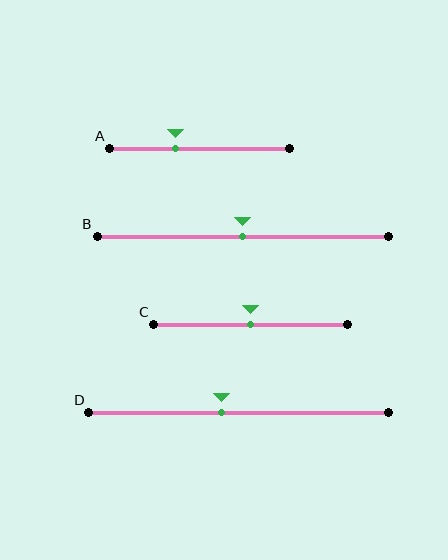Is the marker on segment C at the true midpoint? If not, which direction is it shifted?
Yes, the marker on segment C is at the true midpoint.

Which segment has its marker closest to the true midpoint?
Segment B has its marker closest to the true midpoint.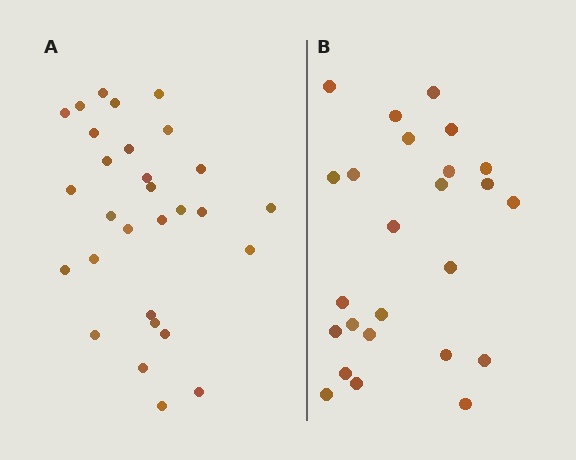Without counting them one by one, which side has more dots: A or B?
Region A (the left region) has more dots.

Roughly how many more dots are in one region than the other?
Region A has about 4 more dots than region B.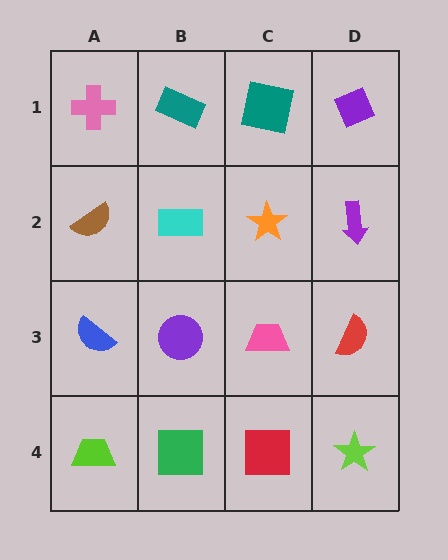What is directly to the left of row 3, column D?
A pink trapezoid.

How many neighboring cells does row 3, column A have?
3.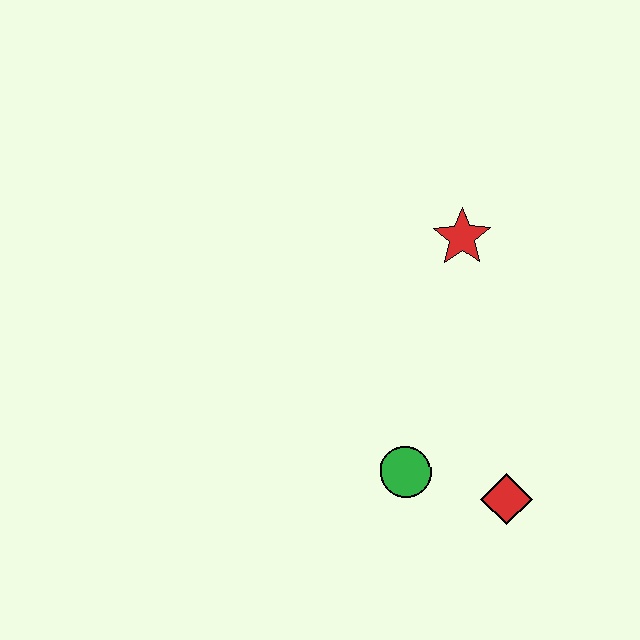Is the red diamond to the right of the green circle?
Yes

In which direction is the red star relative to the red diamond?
The red star is above the red diamond.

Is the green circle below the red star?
Yes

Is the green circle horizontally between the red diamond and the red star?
No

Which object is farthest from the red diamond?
The red star is farthest from the red diamond.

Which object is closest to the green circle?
The red diamond is closest to the green circle.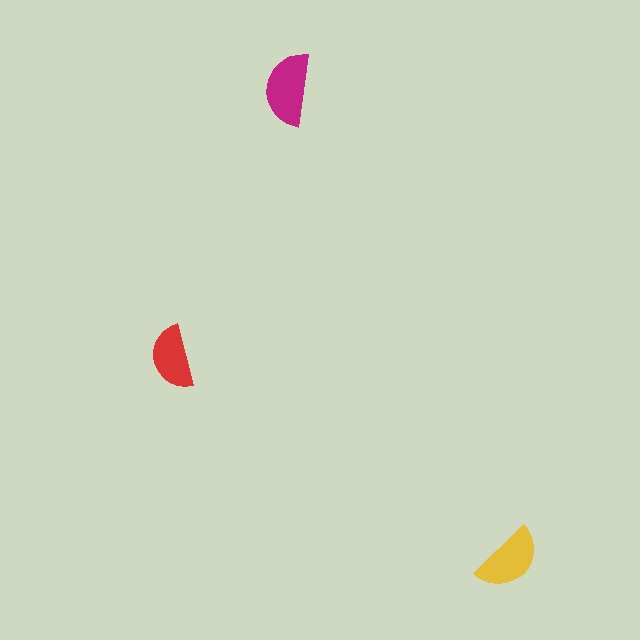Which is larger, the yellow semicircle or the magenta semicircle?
The magenta one.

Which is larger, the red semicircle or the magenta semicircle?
The magenta one.